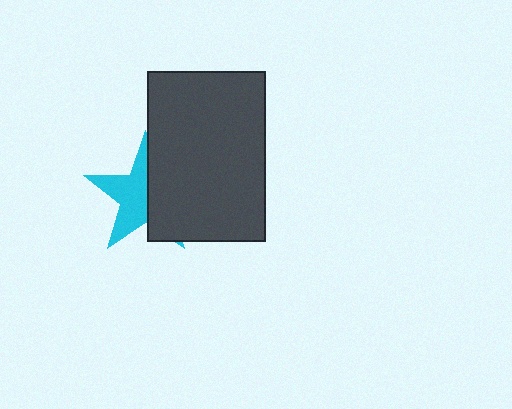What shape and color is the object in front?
The object in front is a dark gray rectangle.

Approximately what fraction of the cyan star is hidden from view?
Roughly 46% of the cyan star is hidden behind the dark gray rectangle.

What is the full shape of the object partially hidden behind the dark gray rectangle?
The partially hidden object is a cyan star.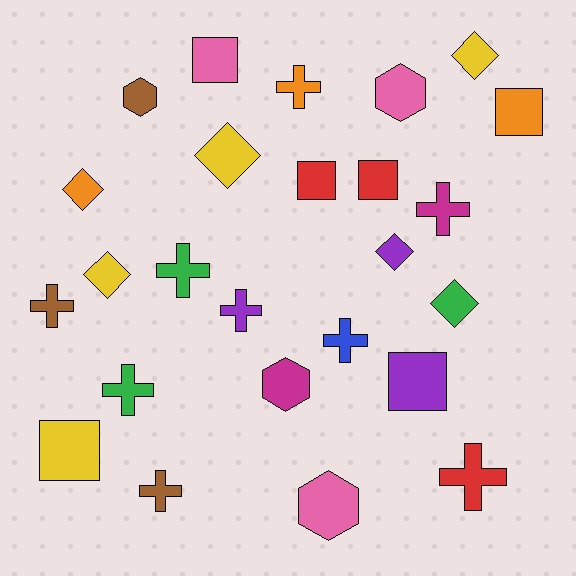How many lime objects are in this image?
There are no lime objects.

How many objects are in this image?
There are 25 objects.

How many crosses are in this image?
There are 9 crosses.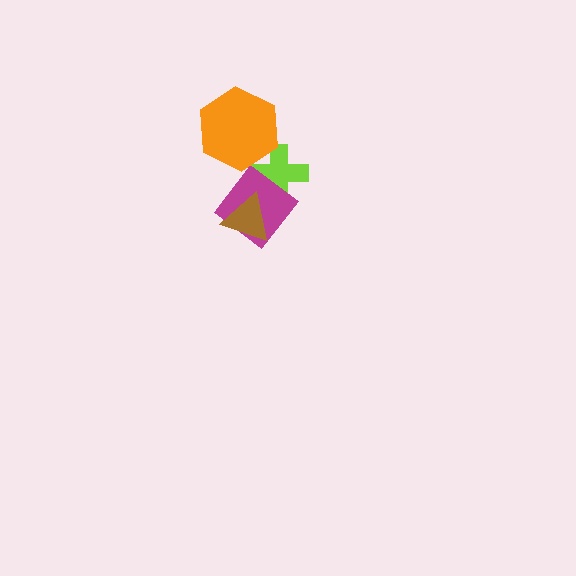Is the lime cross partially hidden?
Yes, it is partially covered by another shape.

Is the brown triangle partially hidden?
No, no other shape covers it.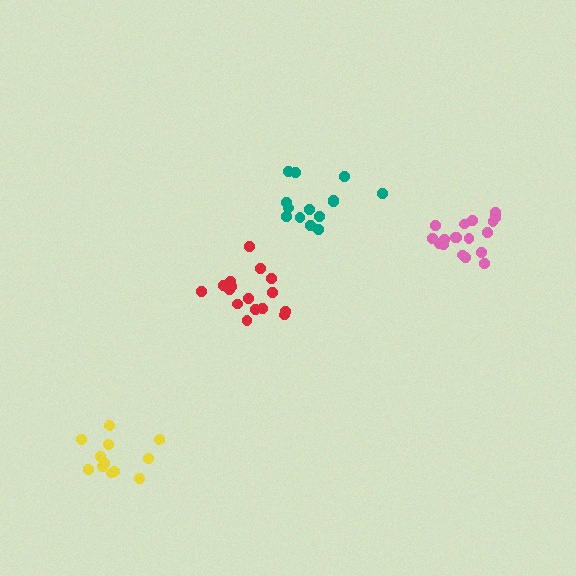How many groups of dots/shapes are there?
There are 4 groups.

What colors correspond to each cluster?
The clusters are colored: yellow, red, pink, teal.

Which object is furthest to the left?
The yellow cluster is leftmost.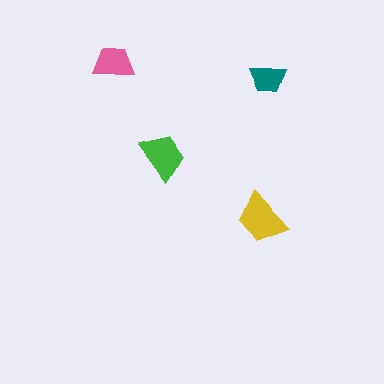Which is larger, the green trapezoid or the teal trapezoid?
The green one.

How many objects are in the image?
There are 4 objects in the image.